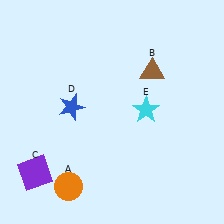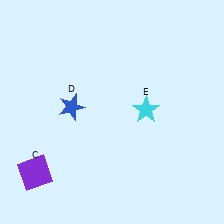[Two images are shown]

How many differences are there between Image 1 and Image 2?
There are 2 differences between the two images.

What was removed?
The orange circle (A), the brown triangle (B) were removed in Image 2.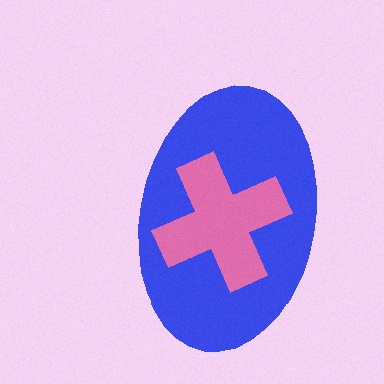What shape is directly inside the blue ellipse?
The pink cross.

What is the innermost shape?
The pink cross.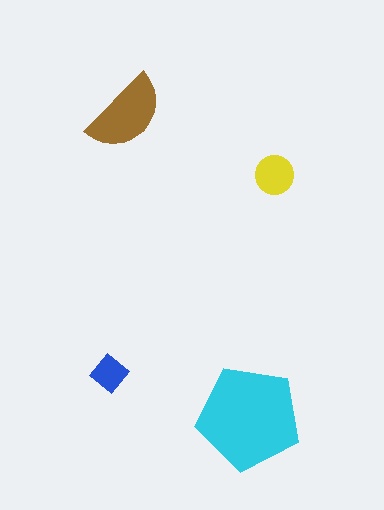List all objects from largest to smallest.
The cyan pentagon, the brown semicircle, the yellow circle, the blue diamond.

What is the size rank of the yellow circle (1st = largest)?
3rd.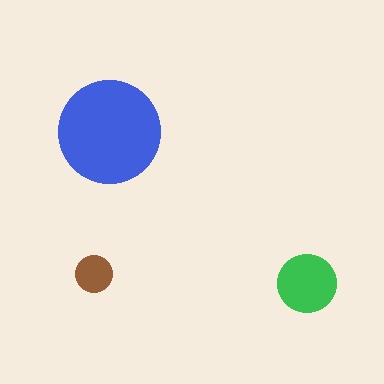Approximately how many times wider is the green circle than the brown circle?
About 1.5 times wider.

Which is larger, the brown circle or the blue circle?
The blue one.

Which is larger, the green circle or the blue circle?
The blue one.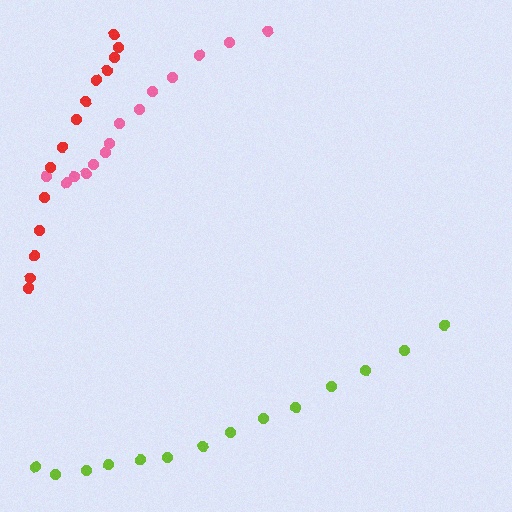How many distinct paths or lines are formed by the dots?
There are 3 distinct paths.